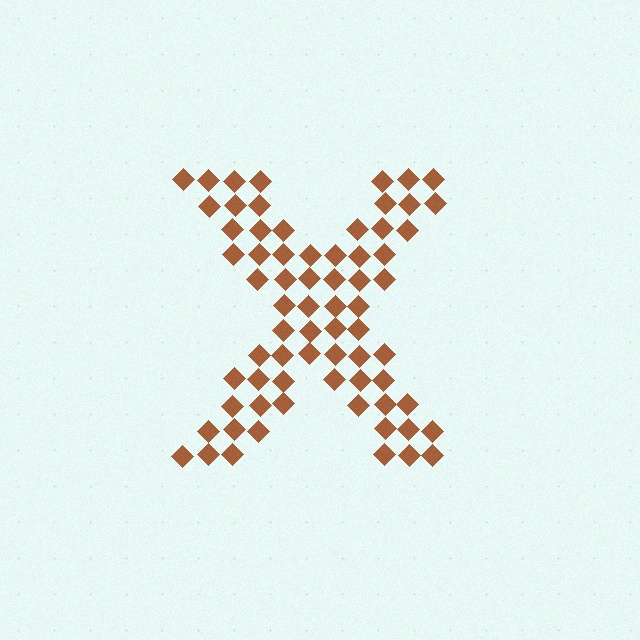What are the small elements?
The small elements are diamonds.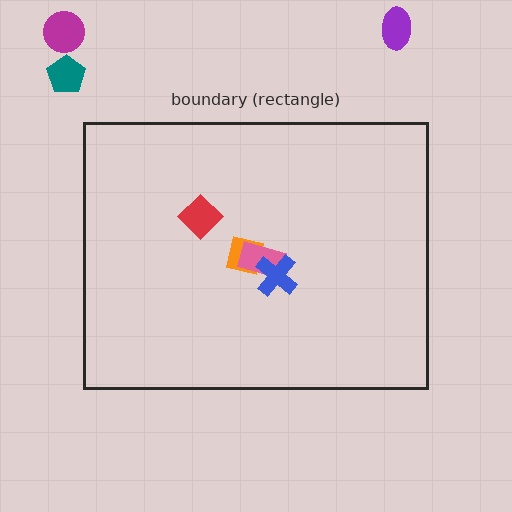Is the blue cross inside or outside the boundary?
Inside.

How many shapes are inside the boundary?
4 inside, 3 outside.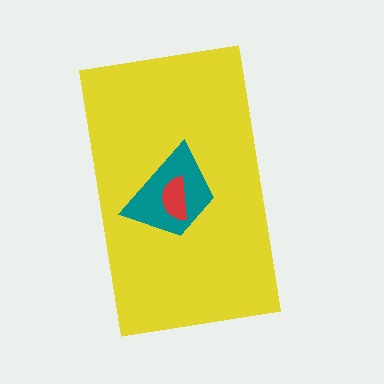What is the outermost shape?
The yellow rectangle.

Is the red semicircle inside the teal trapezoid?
Yes.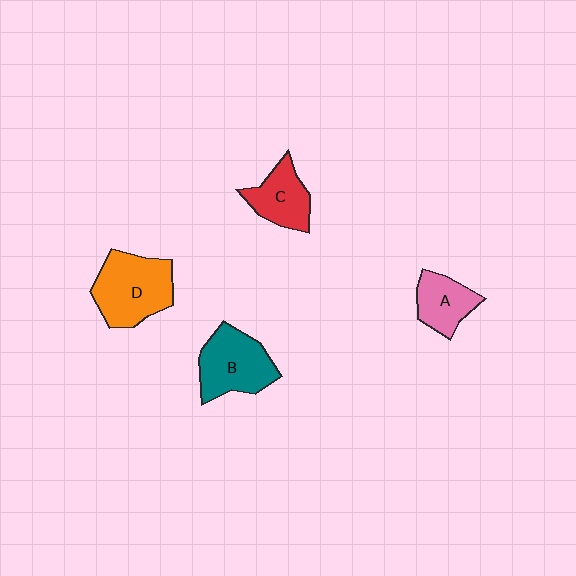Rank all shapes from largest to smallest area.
From largest to smallest: D (orange), B (teal), C (red), A (pink).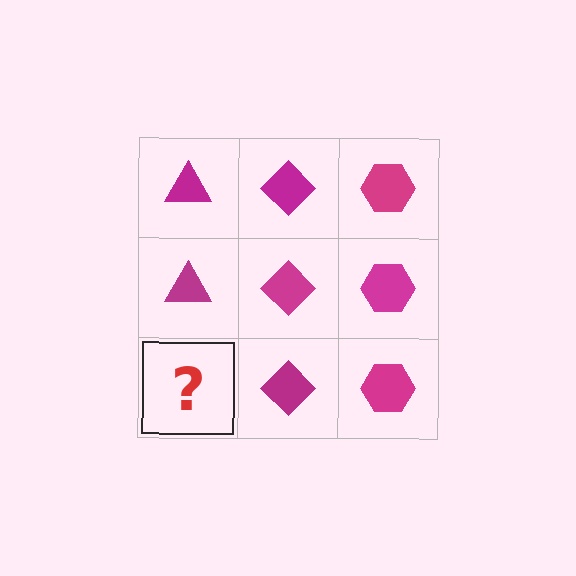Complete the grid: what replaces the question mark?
The question mark should be replaced with a magenta triangle.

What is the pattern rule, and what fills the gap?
The rule is that each column has a consistent shape. The gap should be filled with a magenta triangle.